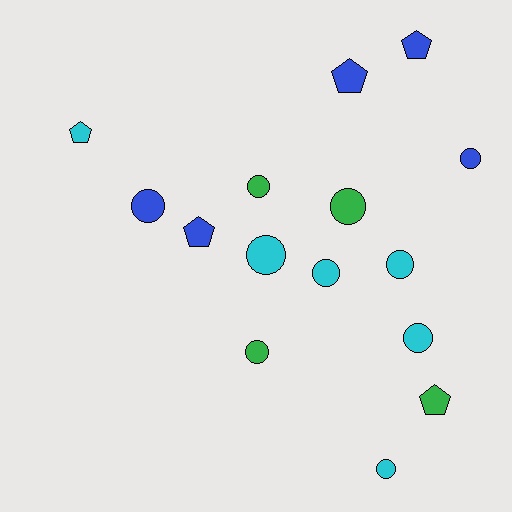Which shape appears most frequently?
Circle, with 10 objects.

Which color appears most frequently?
Cyan, with 6 objects.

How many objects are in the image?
There are 15 objects.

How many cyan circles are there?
There are 5 cyan circles.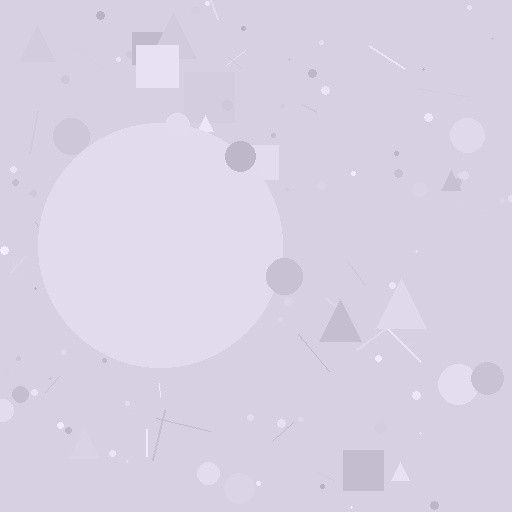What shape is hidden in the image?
A circle is hidden in the image.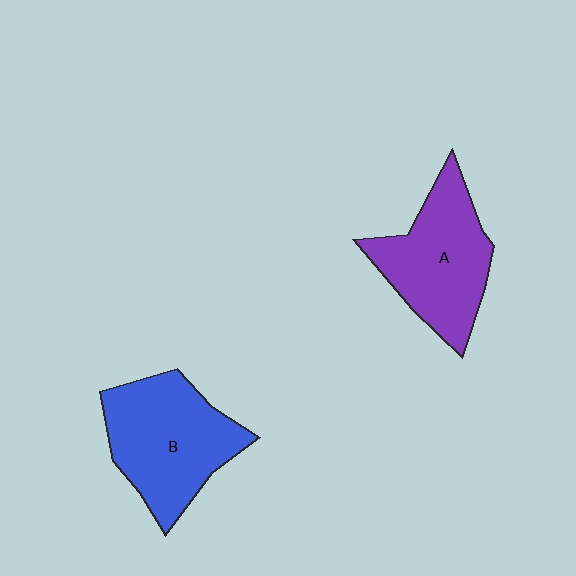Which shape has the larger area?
Shape B (blue).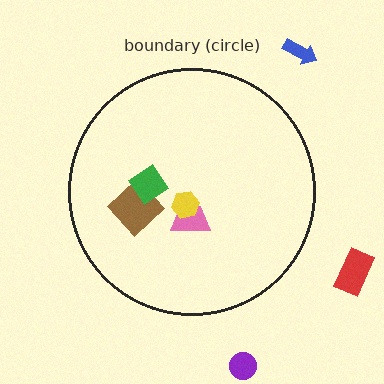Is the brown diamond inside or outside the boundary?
Inside.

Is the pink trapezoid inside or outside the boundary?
Inside.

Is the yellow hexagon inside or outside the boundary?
Inside.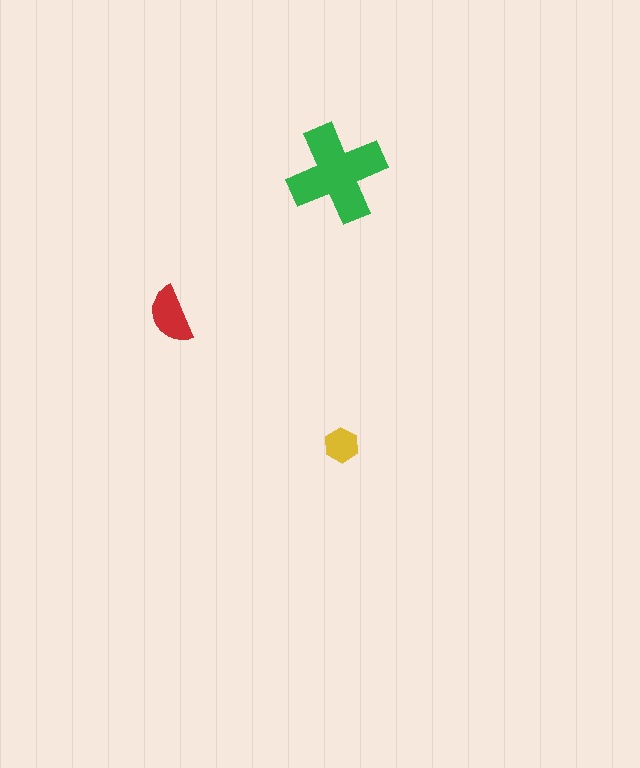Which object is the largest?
The green cross.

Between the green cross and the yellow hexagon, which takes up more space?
The green cross.